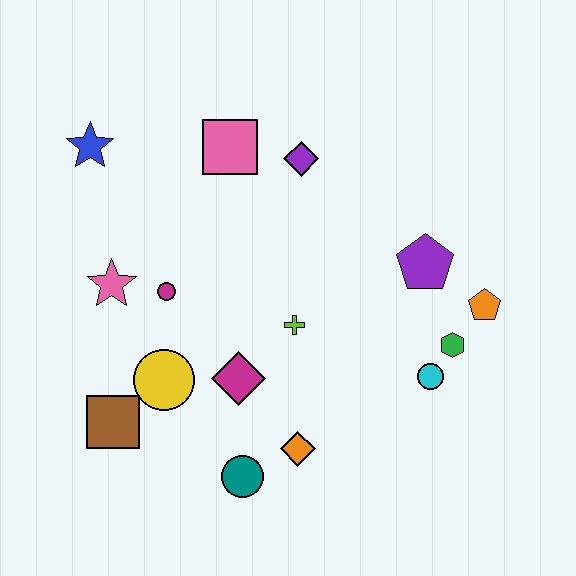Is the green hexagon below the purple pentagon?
Yes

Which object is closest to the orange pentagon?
The green hexagon is closest to the orange pentagon.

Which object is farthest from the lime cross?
The blue star is farthest from the lime cross.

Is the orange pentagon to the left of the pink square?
No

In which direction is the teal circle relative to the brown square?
The teal circle is to the right of the brown square.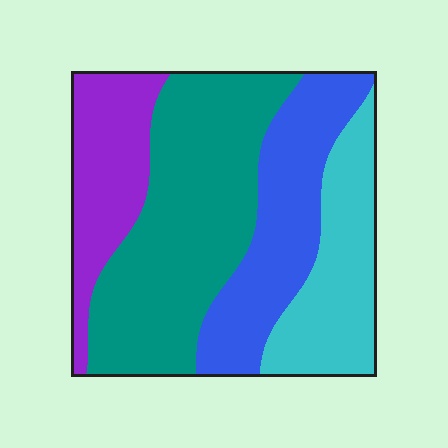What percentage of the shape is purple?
Purple covers 18% of the shape.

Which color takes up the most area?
Teal, at roughly 40%.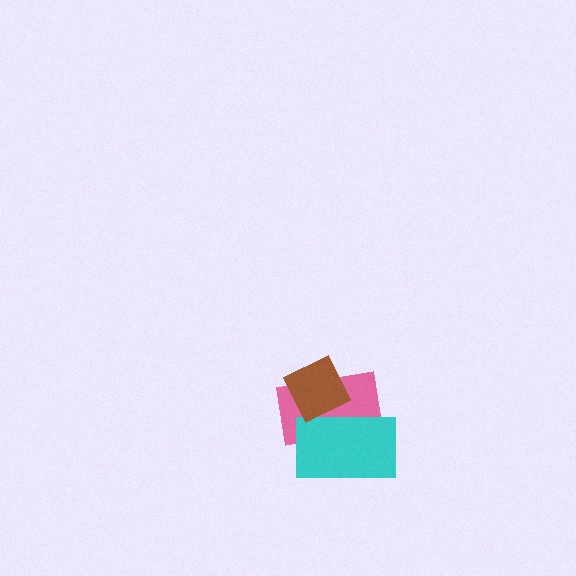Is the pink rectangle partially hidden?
Yes, it is partially covered by another shape.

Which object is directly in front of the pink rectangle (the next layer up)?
The cyan rectangle is directly in front of the pink rectangle.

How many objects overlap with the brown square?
2 objects overlap with the brown square.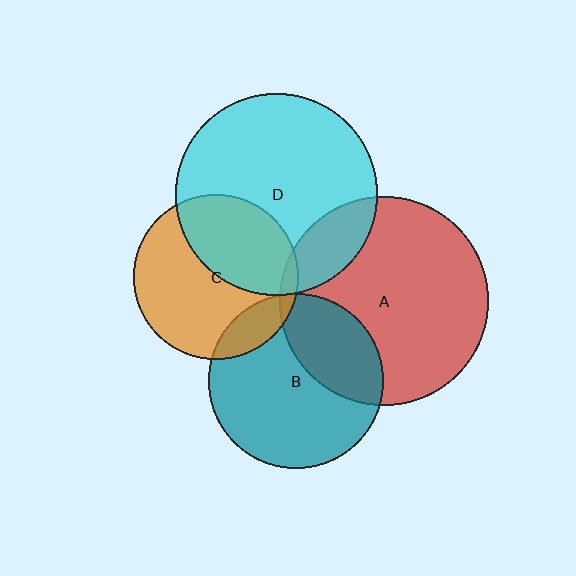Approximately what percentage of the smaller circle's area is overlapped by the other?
Approximately 5%.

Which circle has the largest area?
Circle A (red).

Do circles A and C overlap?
Yes.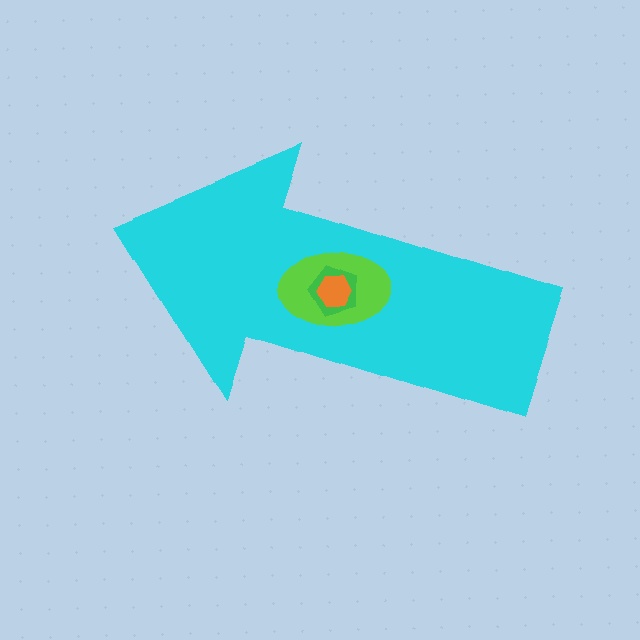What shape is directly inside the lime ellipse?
The green pentagon.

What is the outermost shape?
The cyan arrow.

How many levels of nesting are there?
4.